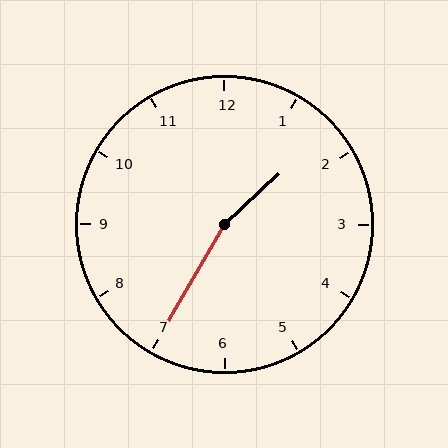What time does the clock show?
1:35.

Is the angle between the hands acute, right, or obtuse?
It is obtuse.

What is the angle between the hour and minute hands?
Approximately 162 degrees.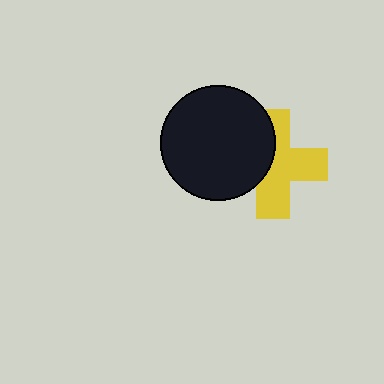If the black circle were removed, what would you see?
You would see the complete yellow cross.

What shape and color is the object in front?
The object in front is a black circle.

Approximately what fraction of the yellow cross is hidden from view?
Roughly 39% of the yellow cross is hidden behind the black circle.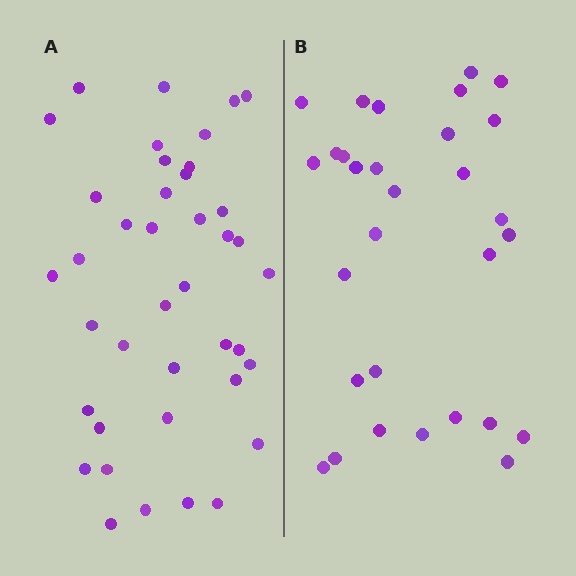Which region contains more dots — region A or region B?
Region A (the left region) has more dots.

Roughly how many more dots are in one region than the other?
Region A has roughly 10 or so more dots than region B.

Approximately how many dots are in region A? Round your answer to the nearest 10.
About 40 dots.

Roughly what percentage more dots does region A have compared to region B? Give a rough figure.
About 35% more.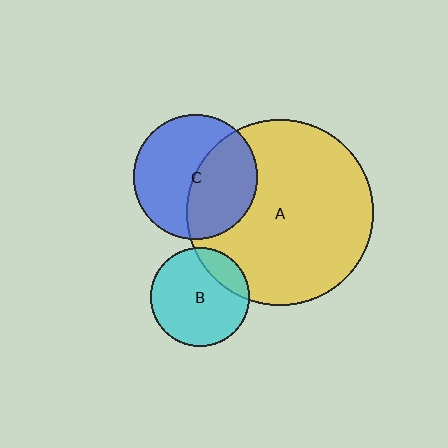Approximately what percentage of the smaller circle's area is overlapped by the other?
Approximately 20%.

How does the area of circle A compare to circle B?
Approximately 3.5 times.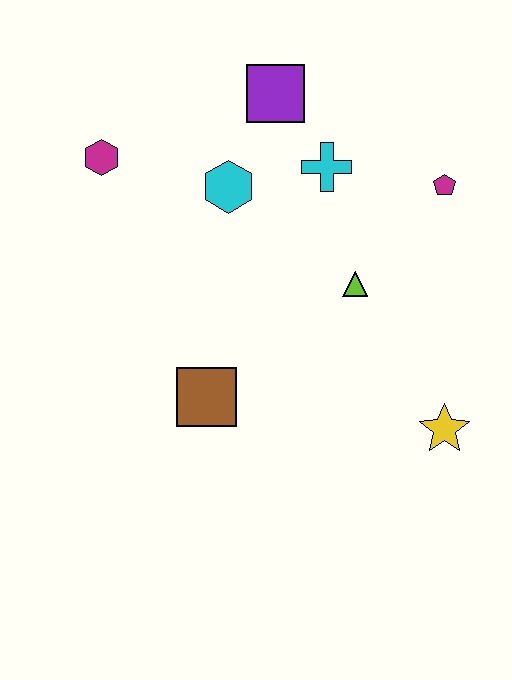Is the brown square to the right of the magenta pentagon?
No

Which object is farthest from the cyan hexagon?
The yellow star is farthest from the cyan hexagon.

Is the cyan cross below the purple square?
Yes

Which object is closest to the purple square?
The cyan cross is closest to the purple square.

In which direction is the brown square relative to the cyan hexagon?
The brown square is below the cyan hexagon.